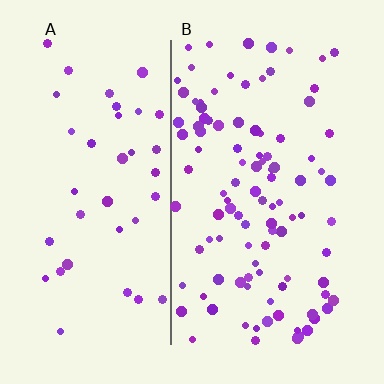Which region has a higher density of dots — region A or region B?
B (the right).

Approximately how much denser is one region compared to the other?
Approximately 2.6× — region B over region A.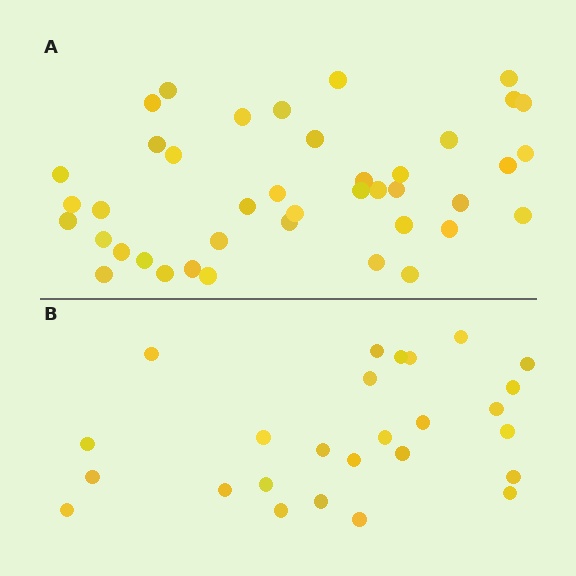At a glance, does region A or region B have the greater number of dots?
Region A (the top region) has more dots.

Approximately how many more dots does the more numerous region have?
Region A has approximately 15 more dots than region B.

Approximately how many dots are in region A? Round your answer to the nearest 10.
About 40 dots. (The exact count is 41, which rounds to 40.)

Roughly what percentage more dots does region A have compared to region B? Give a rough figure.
About 60% more.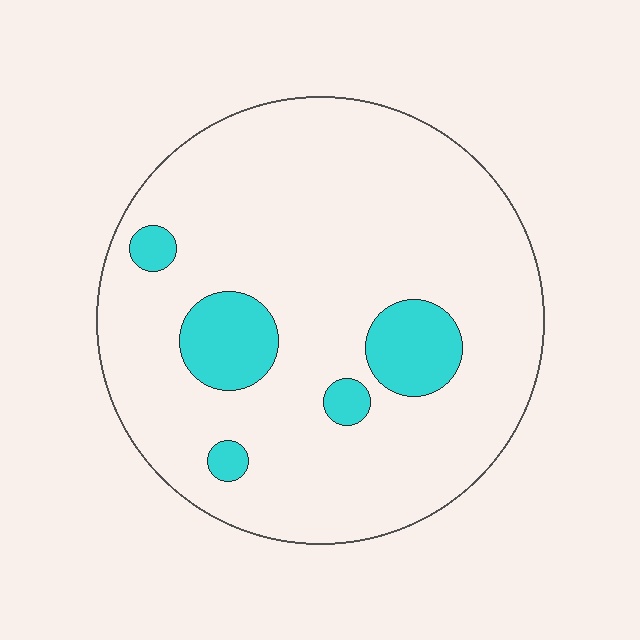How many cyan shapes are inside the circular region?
5.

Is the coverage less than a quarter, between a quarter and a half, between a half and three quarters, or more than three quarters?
Less than a quarter.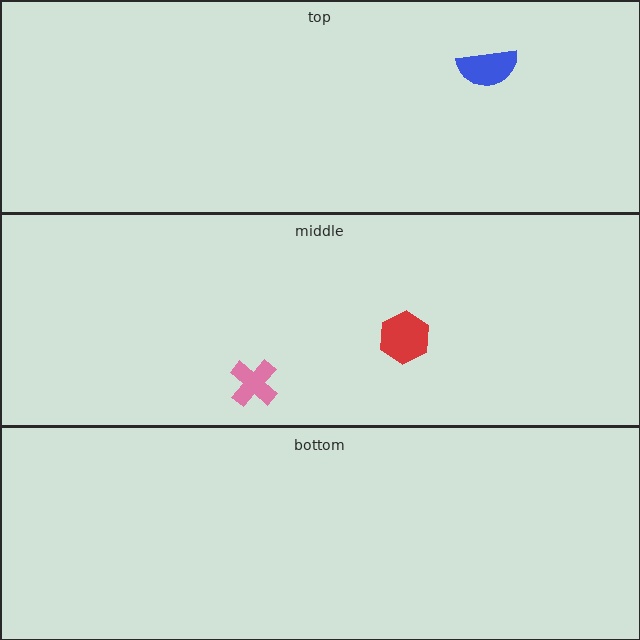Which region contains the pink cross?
The middle region.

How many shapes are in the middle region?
2.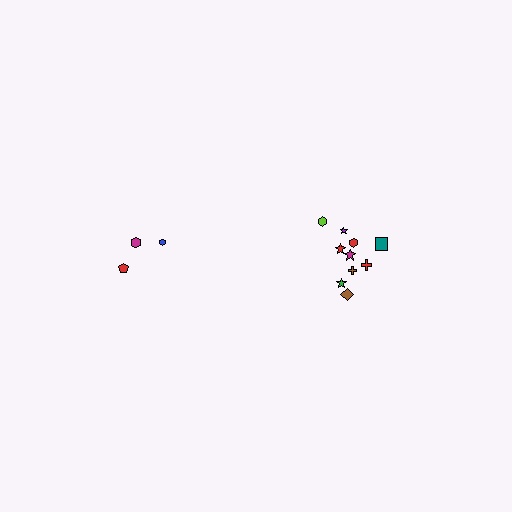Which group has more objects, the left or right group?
The right group.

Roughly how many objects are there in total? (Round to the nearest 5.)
Roughly 15 objects in total.